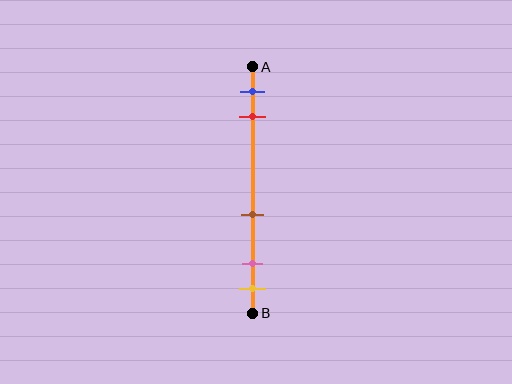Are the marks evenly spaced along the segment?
No, the marks are not evenly spaced.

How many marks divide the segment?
There are 5 marks dividing the segment.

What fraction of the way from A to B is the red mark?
The red mark is approximately 20% (0.2) of the way from A to B.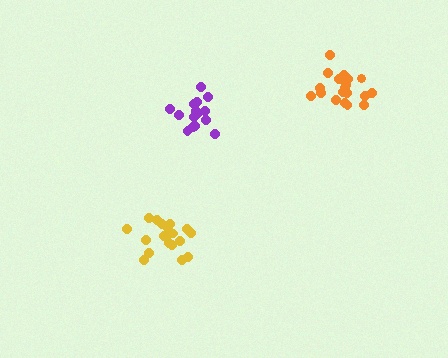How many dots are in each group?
Group 1: 19 dots, Group 2: 19 dots, Group 3: 15 dots (53 total).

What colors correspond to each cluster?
The clusters are colored: yellow, orange, purple.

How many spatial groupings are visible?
There are 3 spatial groupings.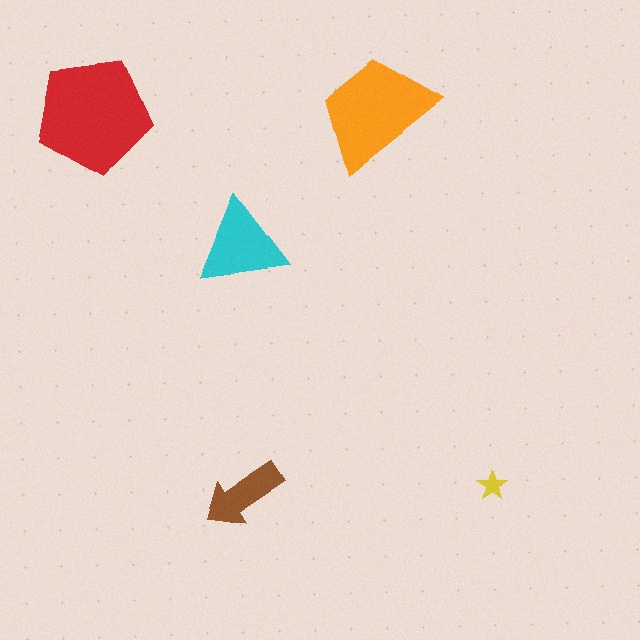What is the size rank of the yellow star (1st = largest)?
5th.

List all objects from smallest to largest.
The yellow star, the brown arrow, the cyan triangle, the orange trapezoid, the red pentagon.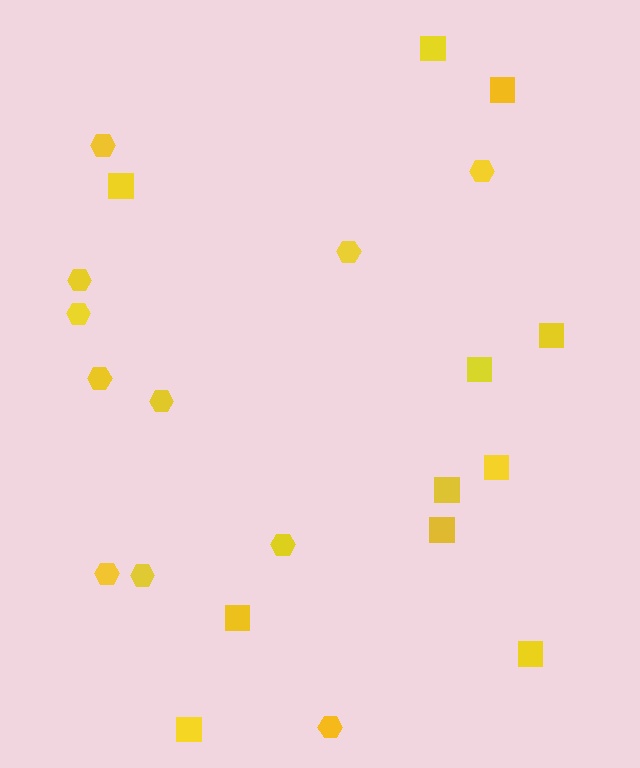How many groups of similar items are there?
There are 2 groups: one group of squares (11) and one group of hexagons (11).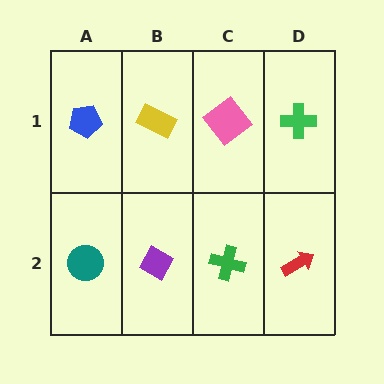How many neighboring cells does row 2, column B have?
3.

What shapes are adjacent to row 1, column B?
A purple diamond (row 2, column B), a blue pentagon (row 1, column A), a pink diamond (row 1, column C).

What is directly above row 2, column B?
A yellow rectangle.